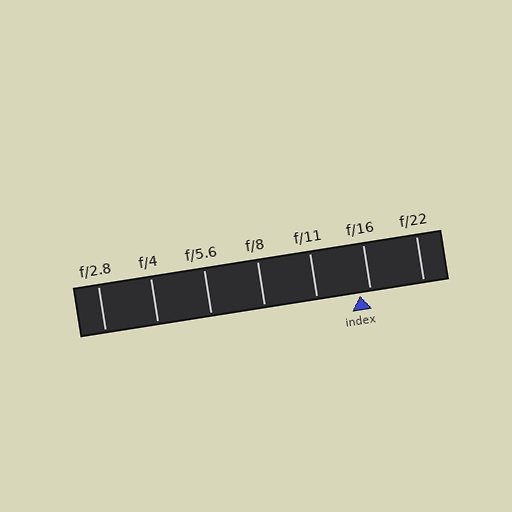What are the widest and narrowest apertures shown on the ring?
The widest aperture shown is f/2.8 and the narrowest is f/22.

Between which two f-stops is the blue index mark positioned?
The index mark is between f/11 and f/16.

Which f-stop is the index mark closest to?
The index mark is closest to f/16.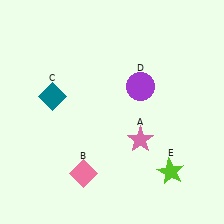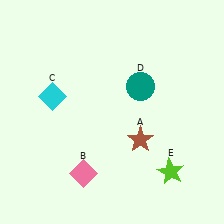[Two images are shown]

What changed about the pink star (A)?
In Image 1, A is pink. In Image 2, it changed to brown.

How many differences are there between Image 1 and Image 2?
There are 3 differences between the two images.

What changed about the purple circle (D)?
In Image 1, D is purple. In Image 2, it changed to teal.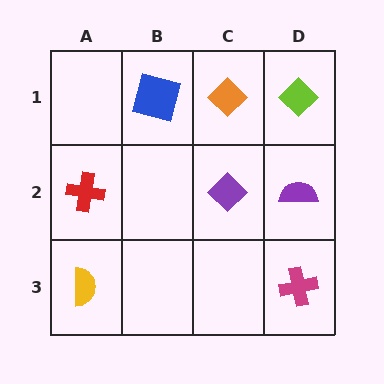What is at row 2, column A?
A red cross.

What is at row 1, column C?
An orange diamond.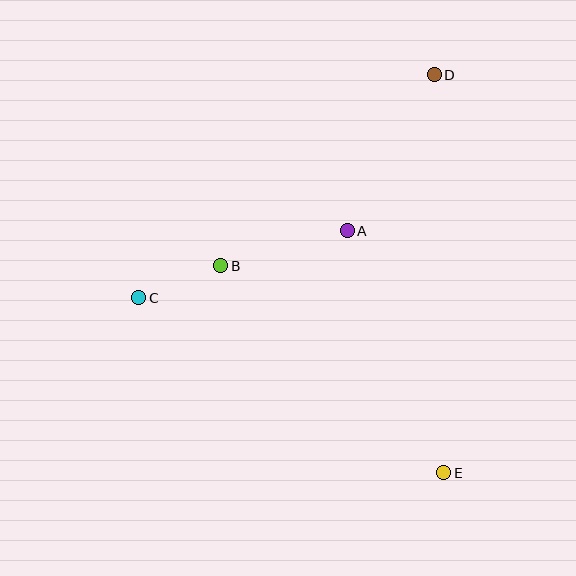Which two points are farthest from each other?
Points D and E are farthest from each other.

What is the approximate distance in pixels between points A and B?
The distance between A and B is approximately 131 pixels.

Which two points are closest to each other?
Points B and C are closest to each other.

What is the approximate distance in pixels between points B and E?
The distance between B and E is approximately 305 pixels.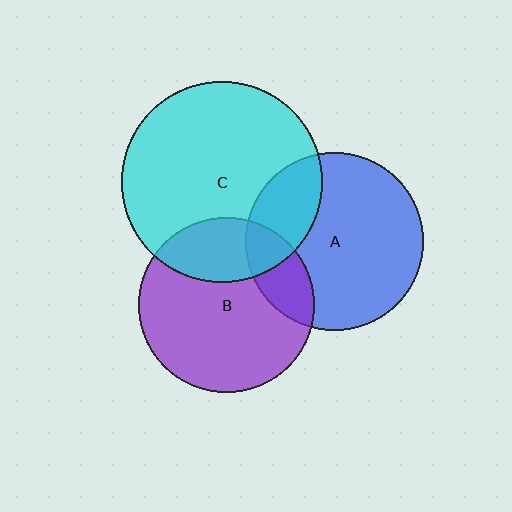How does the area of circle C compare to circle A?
Approximately 1.3 times.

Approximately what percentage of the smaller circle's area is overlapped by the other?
Approximately 20%.